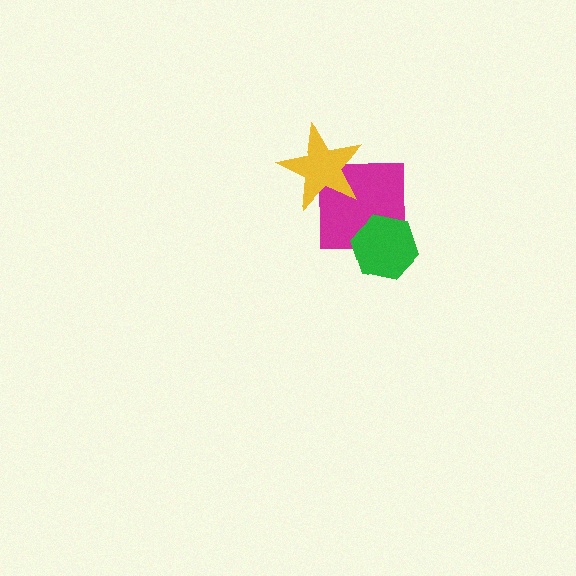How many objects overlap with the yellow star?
1 object overlaps with the yellow star.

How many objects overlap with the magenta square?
2 objects overlap with the magenta square.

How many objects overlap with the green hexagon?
1 object overlaps with the green hexagon.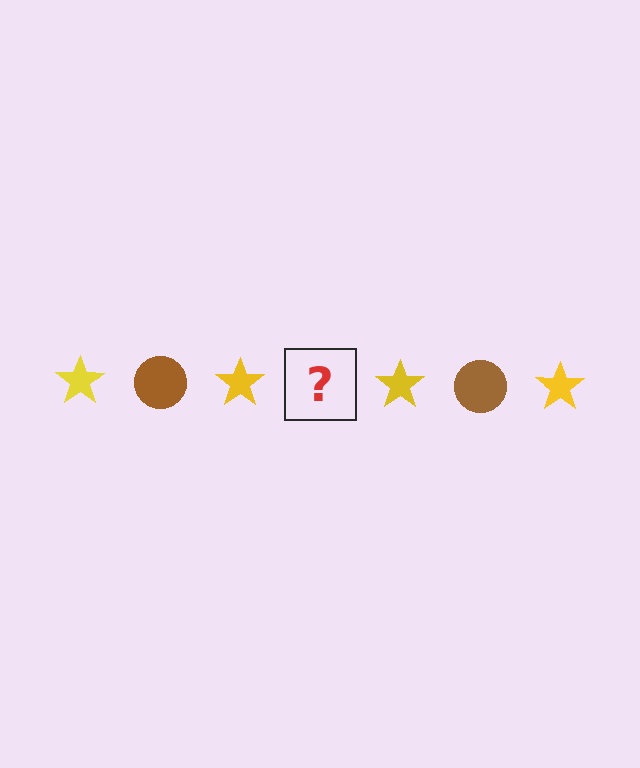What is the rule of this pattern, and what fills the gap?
The rule is that the pattern alternates between yellow star and brown circle. The gap should be filled with a brown circle.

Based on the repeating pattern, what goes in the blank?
The blank should be a brown circle.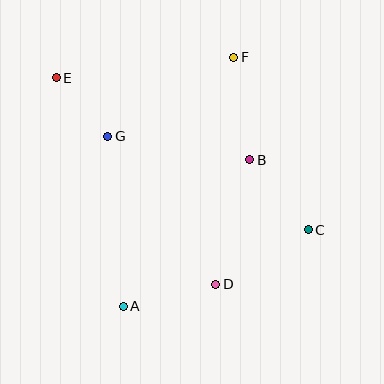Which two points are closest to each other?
Points E and G are closest to each other.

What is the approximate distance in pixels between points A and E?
The distance between A and E is approximately 238 pixels.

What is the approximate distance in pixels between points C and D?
The distance between C and D is approximately 107 pixels.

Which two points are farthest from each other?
Points C and E are farthest from each other.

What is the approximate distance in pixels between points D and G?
The distance between D and G is approximately 183 pixels.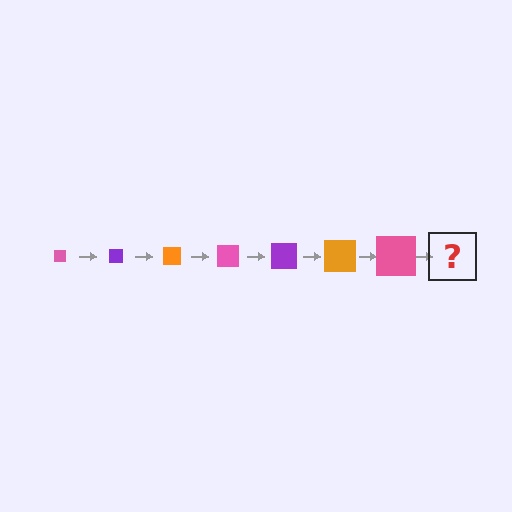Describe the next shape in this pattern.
It should be a purple square, larger than the previous one.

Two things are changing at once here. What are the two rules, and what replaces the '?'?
The two rules are that the square grows larger each step and the color cycles through pink, purple, and orange. The '?' should be a purple square, larger than the previous one.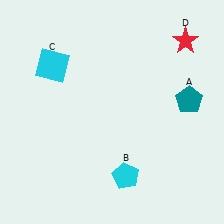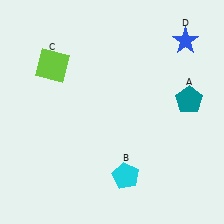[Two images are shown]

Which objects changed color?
C changed from cyan to lime. D changed from red to blue.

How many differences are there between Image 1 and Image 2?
There are 2 differences between the two images.